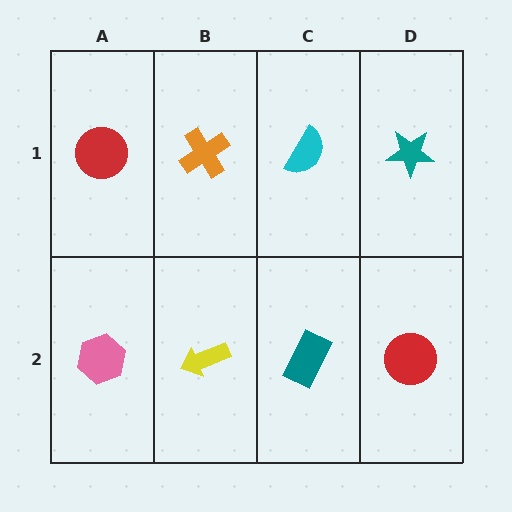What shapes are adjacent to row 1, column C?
A teal rectangle (row 2, column C), an orange cross (row 1, column B), a teal star (row 1, column D).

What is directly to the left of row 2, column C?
A yellow arrow.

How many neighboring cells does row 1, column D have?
2.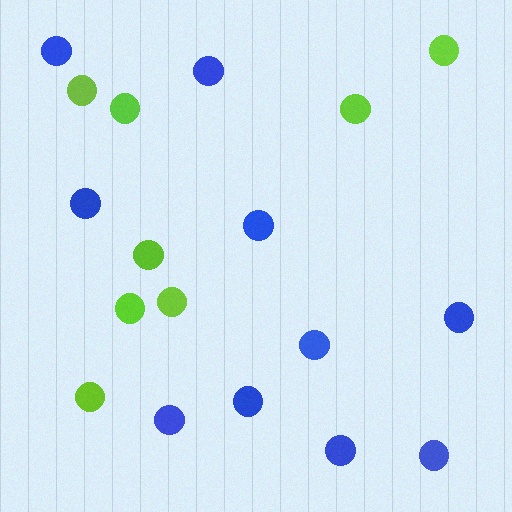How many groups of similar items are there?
There are 2 groups: one group of lime circles (8) and one group of blue circles (10).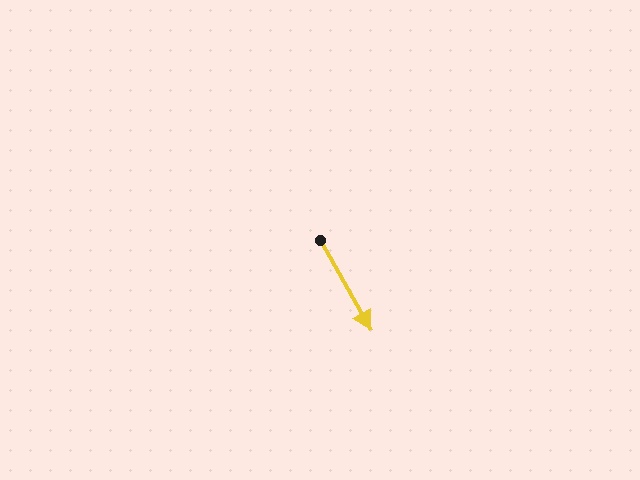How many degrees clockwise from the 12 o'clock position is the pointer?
Approximately 151 degrees.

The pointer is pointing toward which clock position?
Roughly 5 o'clock.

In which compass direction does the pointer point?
Southeast.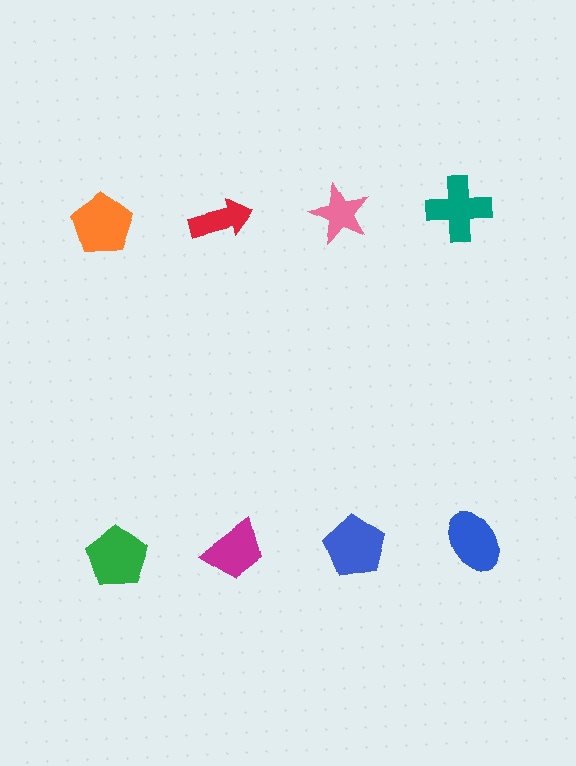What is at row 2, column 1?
A green pentagon.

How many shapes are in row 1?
4 shapes.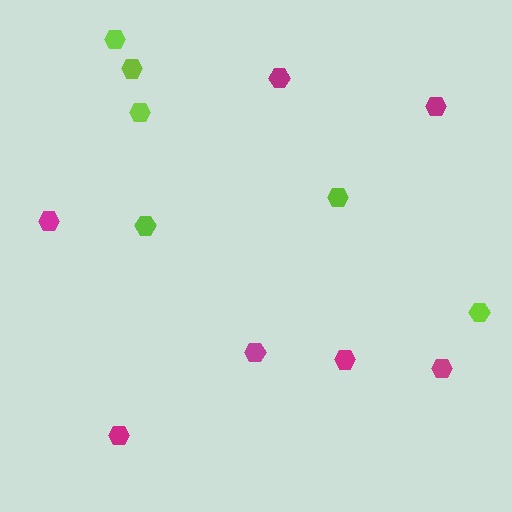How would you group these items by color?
There are 2 groups: one group of lime hexagons (6) and one group of magenta hexagons (7).